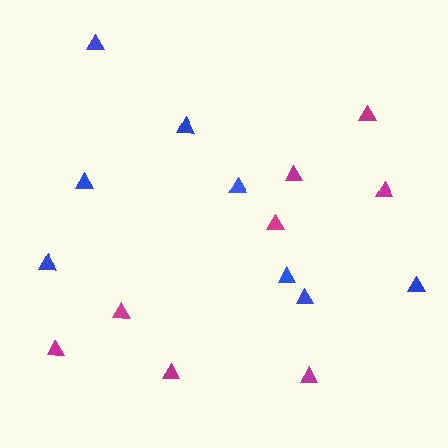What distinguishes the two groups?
There are 2 groups: one group of blue triangles (8) and one group of magenta triangles (8).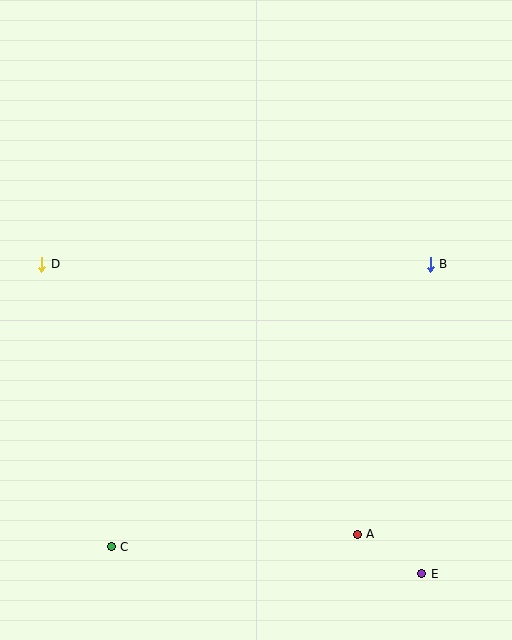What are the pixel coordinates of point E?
Point E is at (422, 574).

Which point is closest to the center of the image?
Point B at (430, 264) is closest to the center.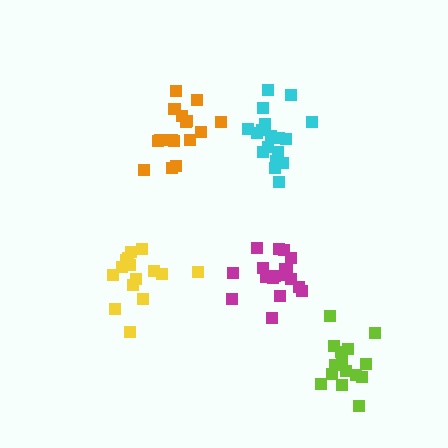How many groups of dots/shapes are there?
There are 5 groups.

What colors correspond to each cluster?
The clusters are colored: cyan, yellow, orange, lime, magenta.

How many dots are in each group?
Group 1: 18 dots, Group 2: 15 dots, Group 3: 16 dots, Group 4: 15 dots, Group 5: 18 dots (82 total).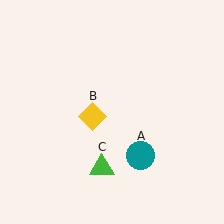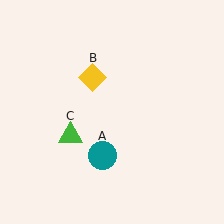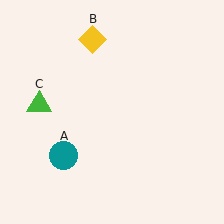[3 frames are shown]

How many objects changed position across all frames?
3 objects changed position: teal circle (object A), yellow diamond (object B), green triangle (object C).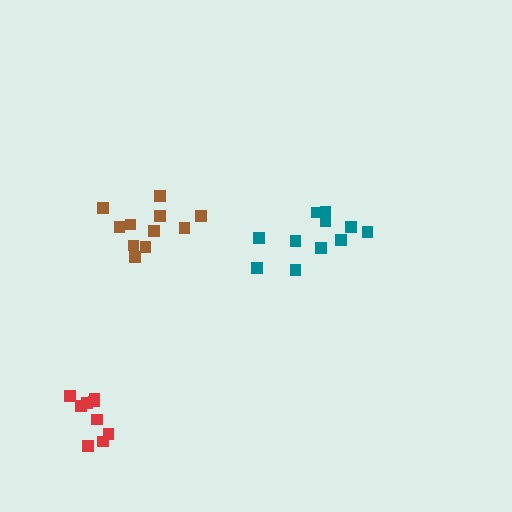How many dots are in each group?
Group 1: 11 dots, Group 2: 9 dots, Group 3: 11 dots (31 total).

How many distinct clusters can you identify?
There are 3 distinct clusters.